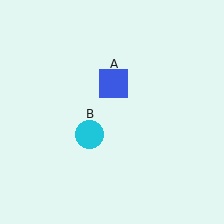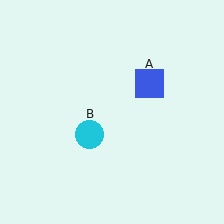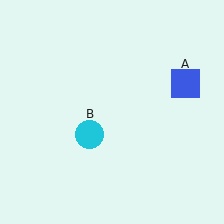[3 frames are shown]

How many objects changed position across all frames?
1 object changed position: blue square (object A).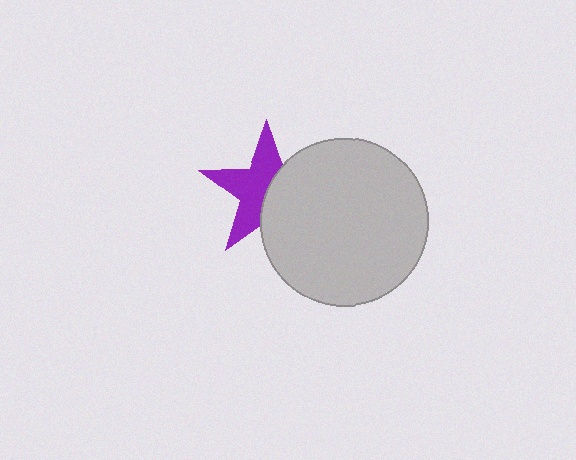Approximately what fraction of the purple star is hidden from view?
Roughly 45% of the purple star is hidden behind the light gray circle.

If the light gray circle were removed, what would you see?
You would see the complete purple star.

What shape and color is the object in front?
The object in front is a light gray circle.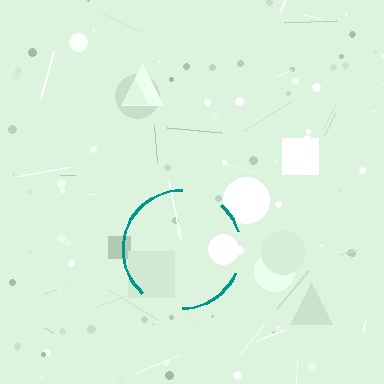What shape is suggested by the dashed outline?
The dashed outline suggests a circle.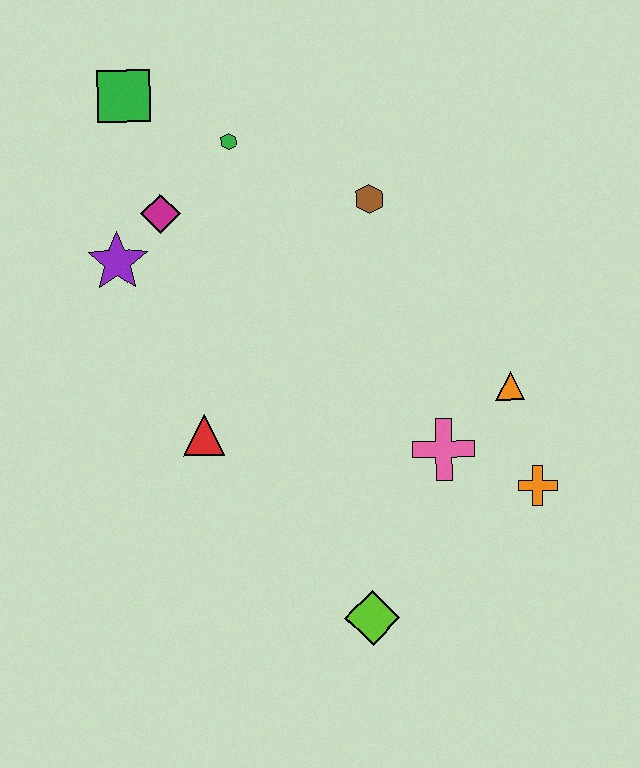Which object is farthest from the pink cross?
The green square is farthest from the pink cross.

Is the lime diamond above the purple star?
No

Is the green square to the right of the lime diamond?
No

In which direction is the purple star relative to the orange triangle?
The purple star is to the left of the orange triangle.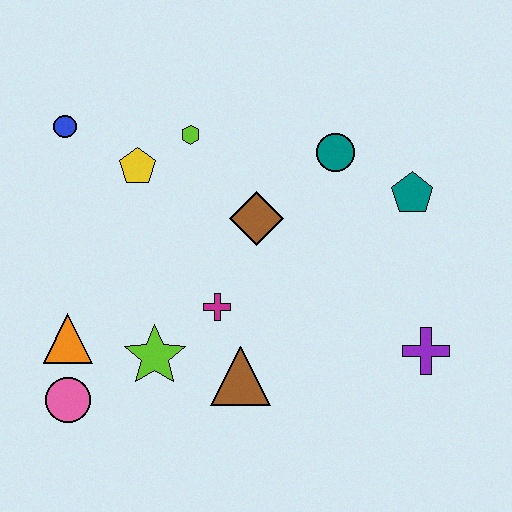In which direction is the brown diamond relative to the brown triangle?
The brown diamond is above the brown triangle.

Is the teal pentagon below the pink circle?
No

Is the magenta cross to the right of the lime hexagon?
Yes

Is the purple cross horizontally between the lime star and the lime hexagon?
No